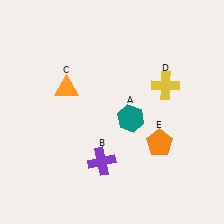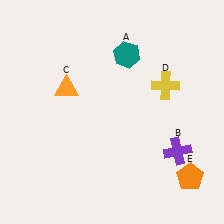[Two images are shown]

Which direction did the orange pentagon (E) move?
The orange pentagon (E) moved down.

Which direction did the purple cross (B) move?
The purple cross (B) moved right.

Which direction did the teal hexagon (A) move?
The teal hexagon (A) moved up.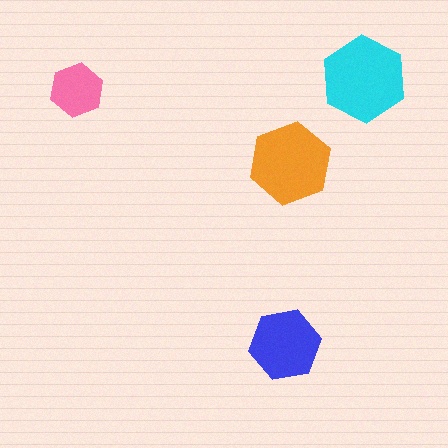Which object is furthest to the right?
The cyan hexagon is rightmost.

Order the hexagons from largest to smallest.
the cyan one, the orange one, the blue one, the pink one.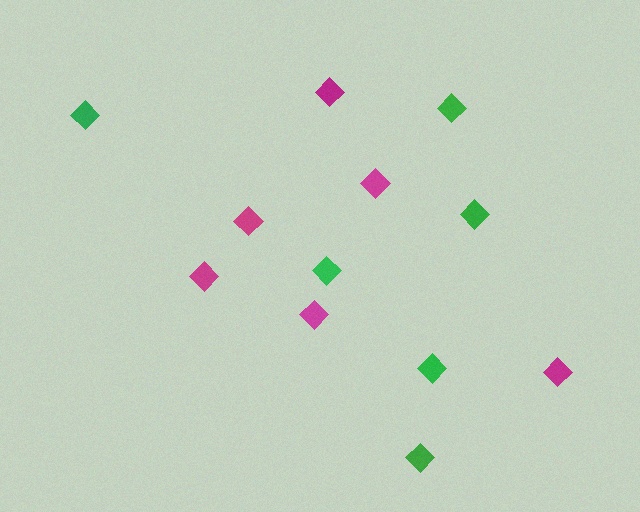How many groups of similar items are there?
There are 2 groups: one group of magenta diamonds (6) and one group of green diamonds (6).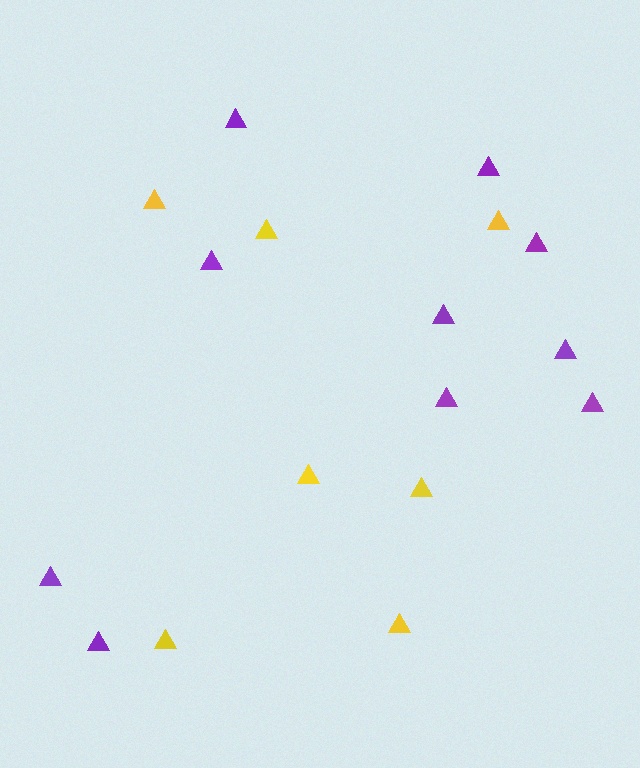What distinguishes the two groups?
There are 2 groups: one group of purple triangles (10) and one group of yellow triangles (7).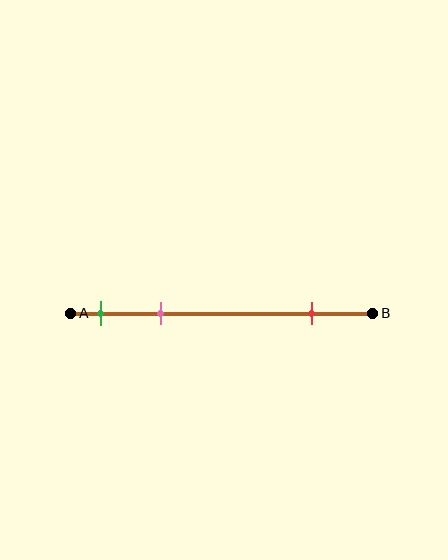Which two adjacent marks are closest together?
The green and pink marks are the closest adjacent pair.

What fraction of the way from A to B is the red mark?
The red mark is approximately 80% (0.8) of the way from A to B.